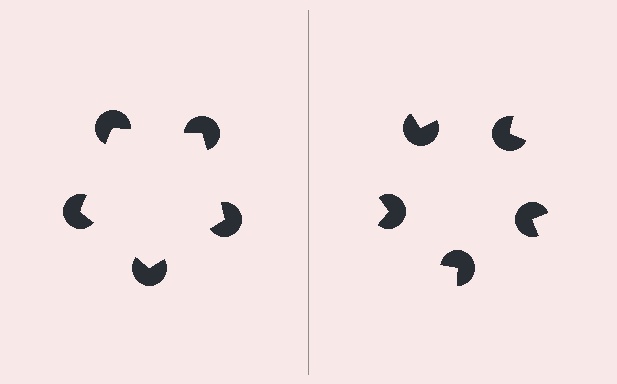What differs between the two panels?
The pac-man discs are positioned identically on both sides; only the wedge orientations differ. On the left they align to a pentagon; on the right they are misaligned.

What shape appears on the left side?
An illusory pentagon.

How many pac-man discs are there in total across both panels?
10 — 5 on each side.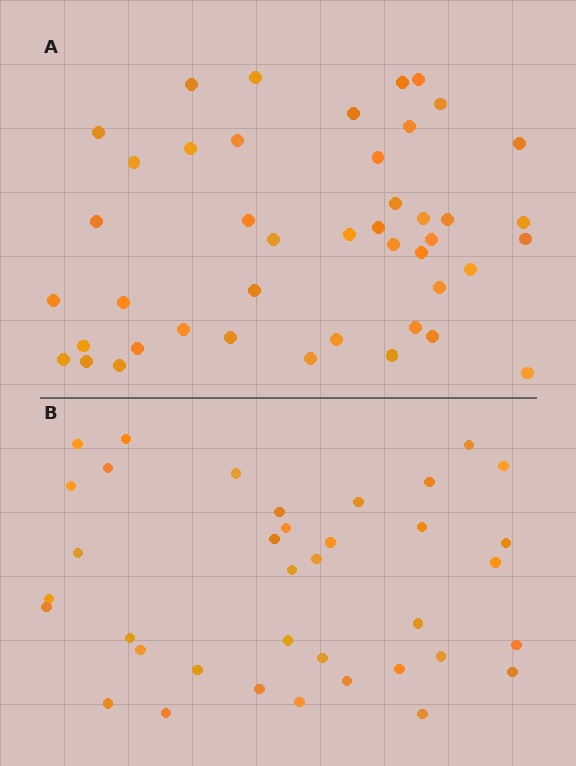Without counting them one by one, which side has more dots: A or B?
Region A (the top region) has more dots.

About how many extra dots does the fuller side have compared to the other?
Region A has roughly 8 or so more dots than region B.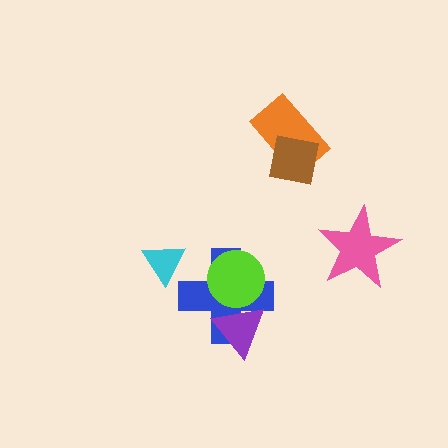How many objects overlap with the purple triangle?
2 objects overlap with the purple triangle.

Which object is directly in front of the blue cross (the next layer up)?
The lime circle is directly in front of the blue cross.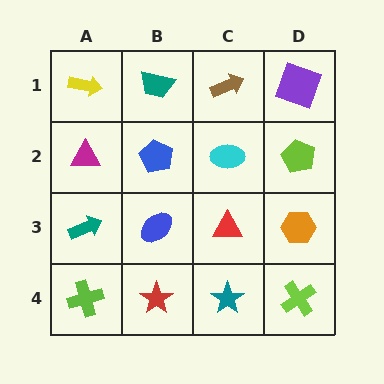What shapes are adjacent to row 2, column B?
A teal trapezoid (row 1, column B), a blue ellipse (row 3, column B), a magenta triangle (row 2, column A), a cyan ellipse (row 2, column C).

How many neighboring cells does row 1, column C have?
3.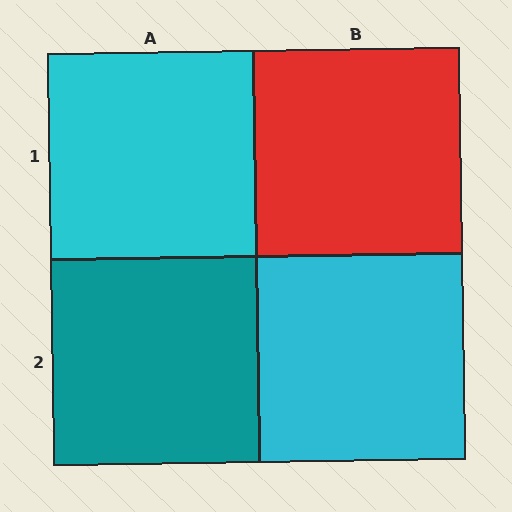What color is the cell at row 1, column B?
Red.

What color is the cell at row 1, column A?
Cyan.